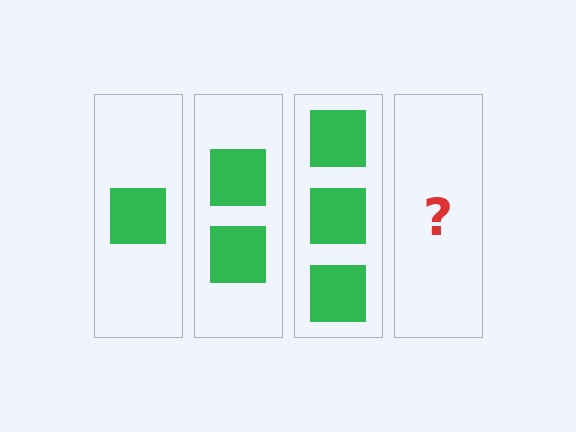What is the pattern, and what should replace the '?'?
The pattern is that each step adds one more square. The '?' should be 4 squares.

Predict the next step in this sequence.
The next step is 4 squares.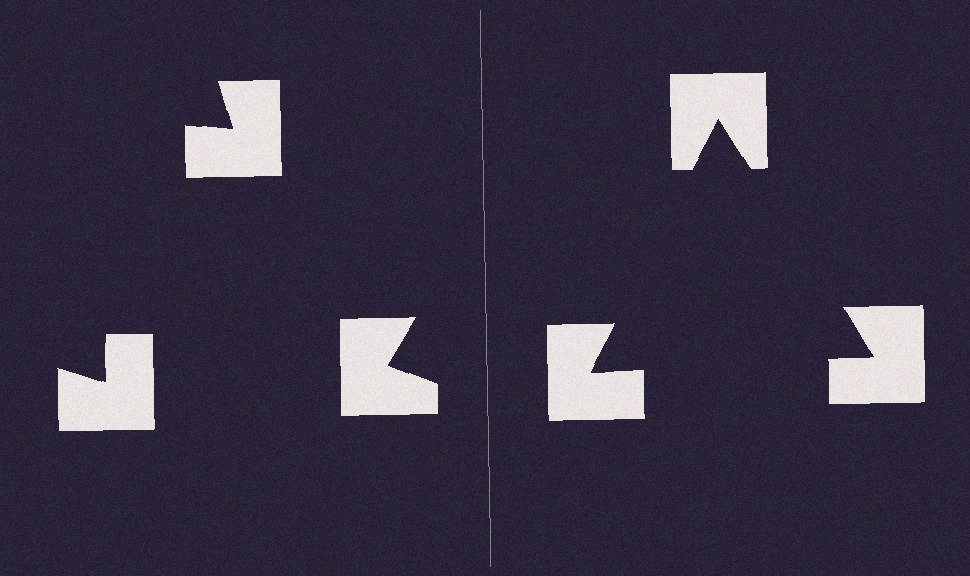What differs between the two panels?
The notched squares are positioned identically on both sides; only the wedge orientations differ. On the right they align to a triangle; on the left they are misaligned.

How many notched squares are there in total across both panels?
6 — 3 on each side.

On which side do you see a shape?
An illusory triangle appears on the right side. On the left side the wedge cuts are rotated, so no coherent shape forms.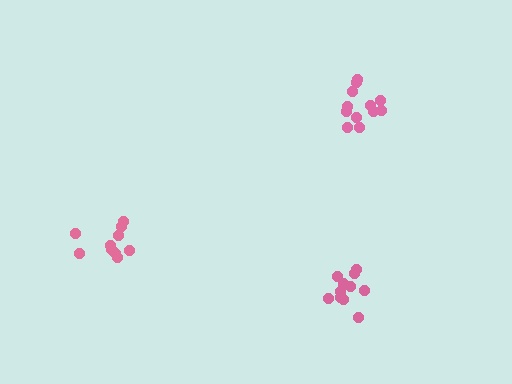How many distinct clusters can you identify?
There are 3 distinct clusters.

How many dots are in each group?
Group 1: 10 dots, Group 2: 12 dots, Group 3: 11 dots (33 total).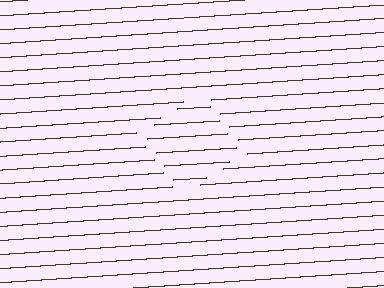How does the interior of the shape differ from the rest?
The interior of the shape contains the same grating, shifted by half a period — the contour is defined by the phase discontinuity where line-ends from the inner and outer gratings abut.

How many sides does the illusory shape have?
4 sides — the line-ends trace a square.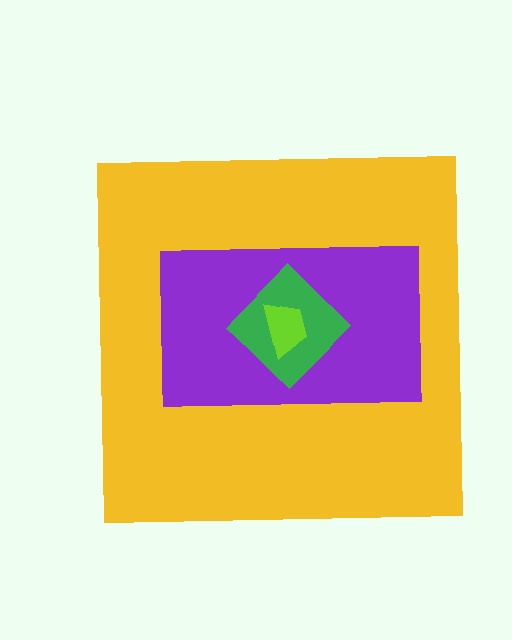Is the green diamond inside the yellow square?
Yes.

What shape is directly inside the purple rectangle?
The green diamond.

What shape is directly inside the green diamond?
The lime trapezoid.